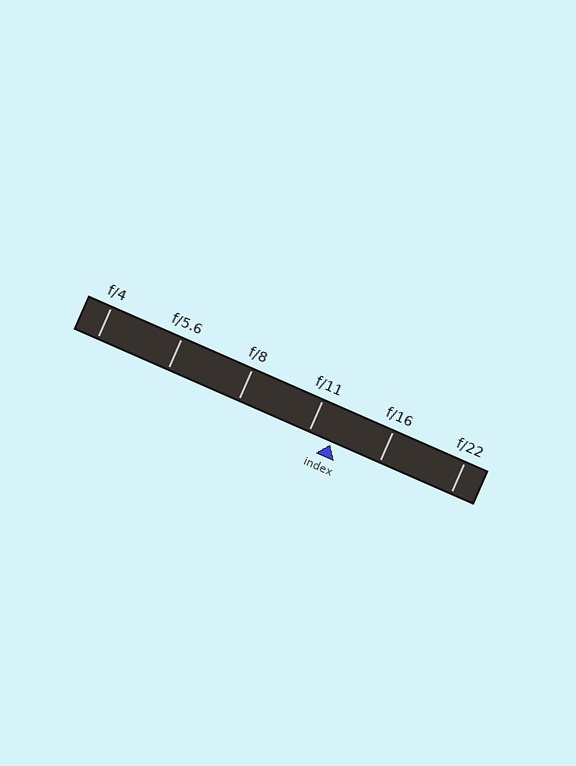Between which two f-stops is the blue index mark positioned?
The index mark is between f/11 and f/16.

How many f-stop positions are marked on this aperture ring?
There are 6 f-stop positions marked.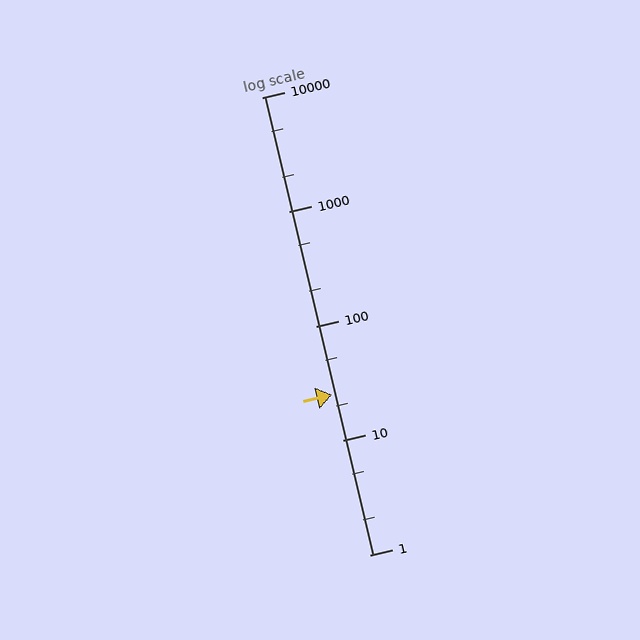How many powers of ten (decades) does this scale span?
The scale spans 4 decades, from 1 to 10000.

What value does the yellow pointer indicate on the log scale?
The pointer indicates approximately 25.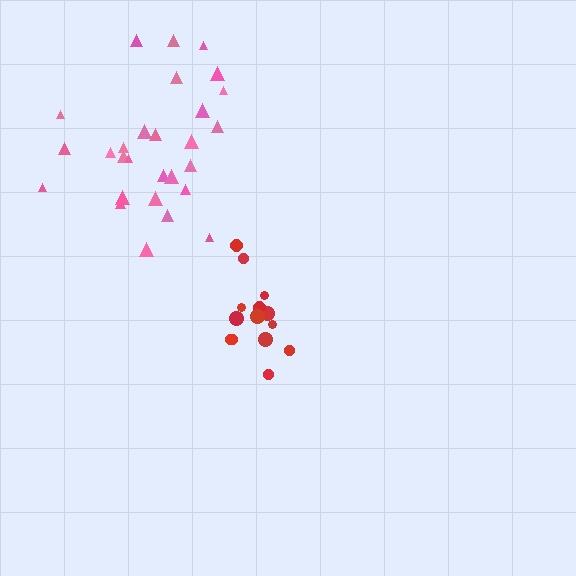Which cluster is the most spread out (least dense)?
Pink.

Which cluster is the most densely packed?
Red.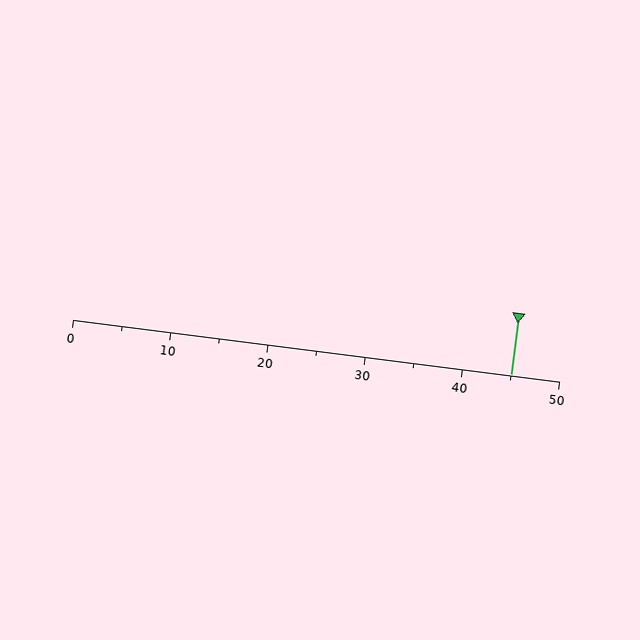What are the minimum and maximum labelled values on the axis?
The axis runs from 0 to 50.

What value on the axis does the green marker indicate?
The marker indicates approximately 45.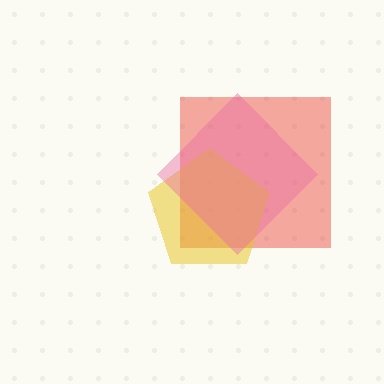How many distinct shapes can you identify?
There are 3 distinct shapes: a red square, a yellow pentagon, a pink diamond.